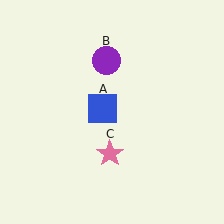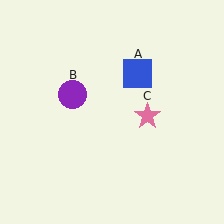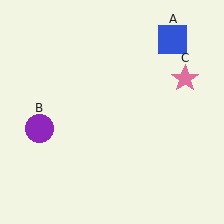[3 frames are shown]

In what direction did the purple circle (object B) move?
The purple circle (object B) moved down and to the left.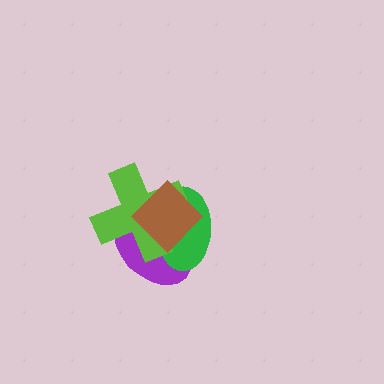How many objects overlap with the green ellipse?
3 objects overlap with the green ellipse.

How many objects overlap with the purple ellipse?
3 objects overlap with the purple ellipse.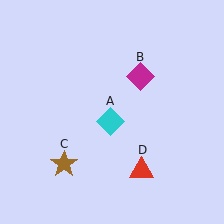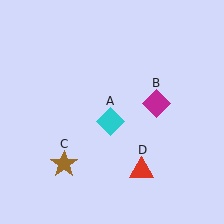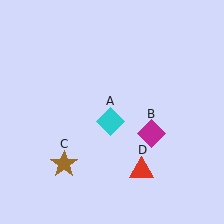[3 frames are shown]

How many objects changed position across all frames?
1 object changed position: magenta diamond (object B).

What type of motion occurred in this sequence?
The magenta diamond (object B) rotated clockwise around the center of the scene.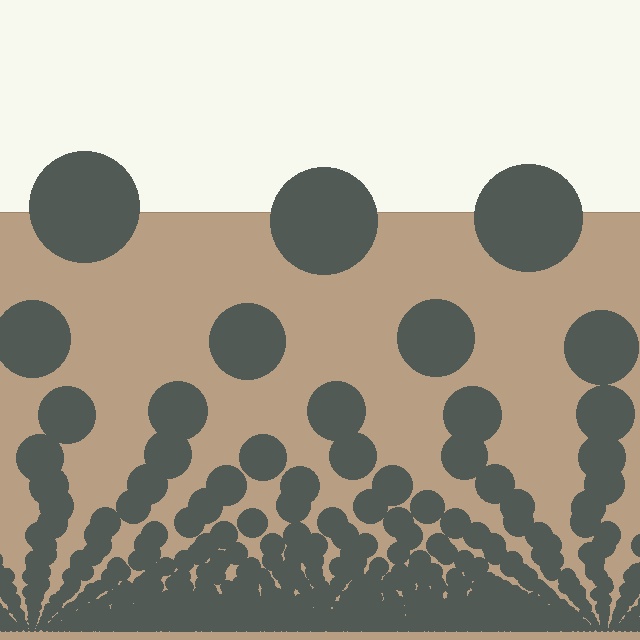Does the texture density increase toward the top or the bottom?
Density increases toward the bottom.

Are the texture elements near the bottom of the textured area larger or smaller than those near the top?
Smaller. The gradient is inverted — elements near the bottom are smaller and denser.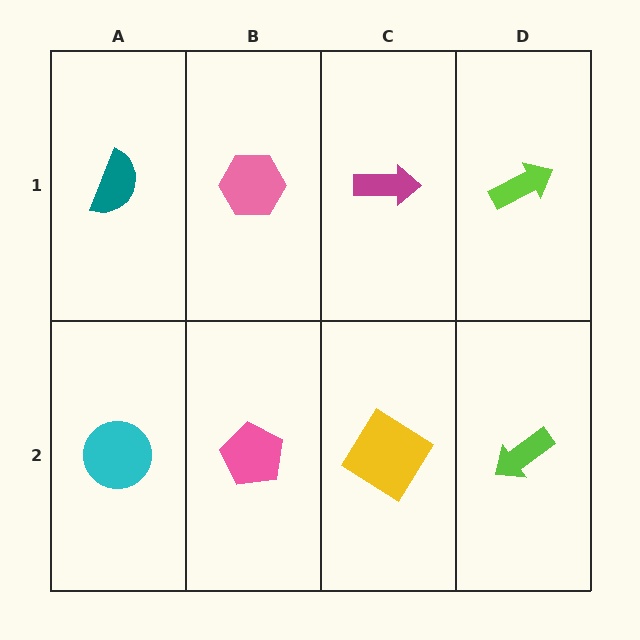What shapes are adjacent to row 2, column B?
A pink hexagon (row 1, column B), a cyan circle (row 2, column A), a yellow diamond (row 2, column C).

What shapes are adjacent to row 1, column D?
A lime arrow (row 2, column D), a magenta arrow (row 1, column C).